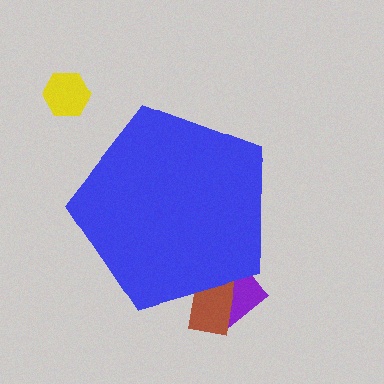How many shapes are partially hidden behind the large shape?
2 shapes are partially hidden.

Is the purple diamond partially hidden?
Yes, the purple diamond is partially hidden behind the blue pentagon.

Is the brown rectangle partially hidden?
Yes, the brown rectangle is partially hidden behind the blue pentagon.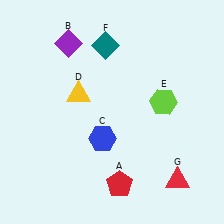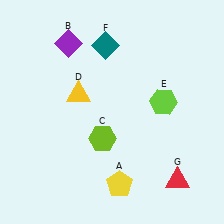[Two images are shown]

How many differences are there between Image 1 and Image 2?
There are 2 differences between the two images.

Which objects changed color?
A changed from red to yellow. C changed from blue to lime.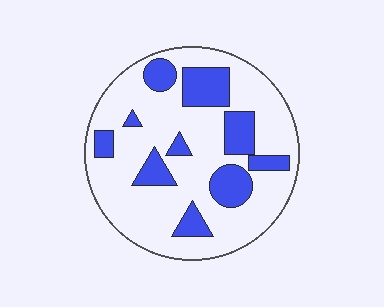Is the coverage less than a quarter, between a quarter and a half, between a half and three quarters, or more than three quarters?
Between a quarter and a half.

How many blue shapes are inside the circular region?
10.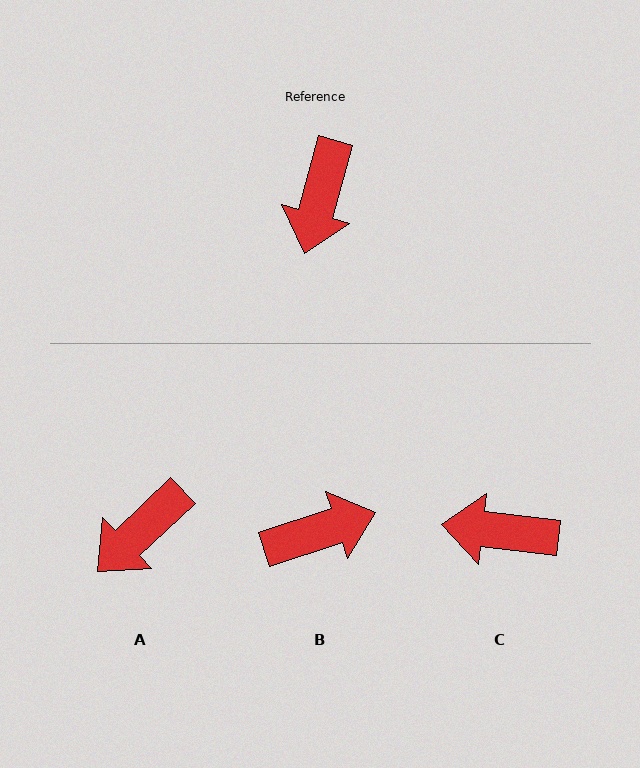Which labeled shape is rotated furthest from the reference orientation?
B, about 124 degrees away.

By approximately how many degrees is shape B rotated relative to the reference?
Approximately 124 degrees counter-clockwise.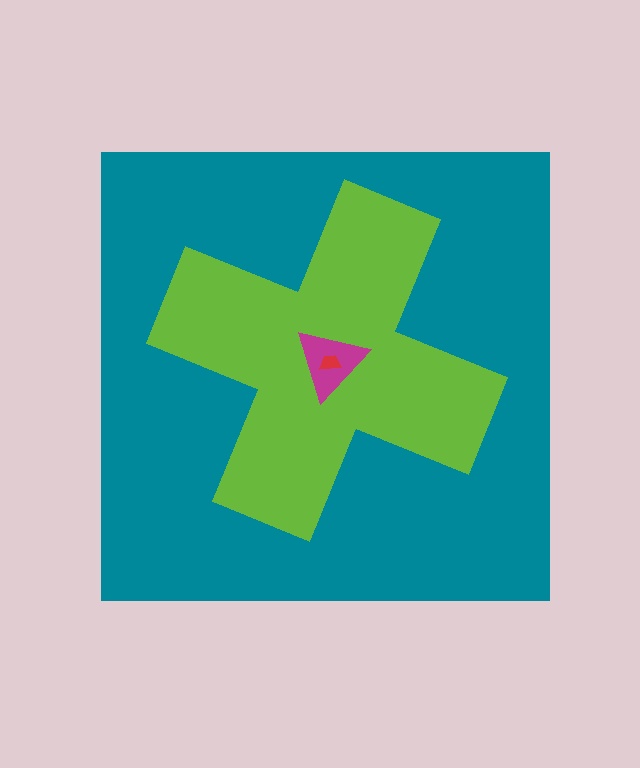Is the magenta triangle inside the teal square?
Yes.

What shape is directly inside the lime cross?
The magenta triangle.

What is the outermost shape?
The teal square.